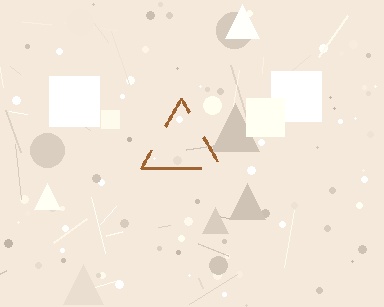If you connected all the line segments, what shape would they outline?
They would outline a triangle.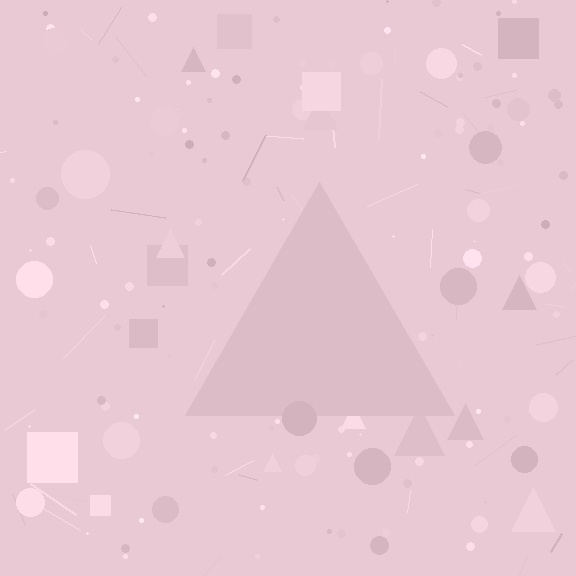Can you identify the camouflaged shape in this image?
The camouflaged shape is a triangle.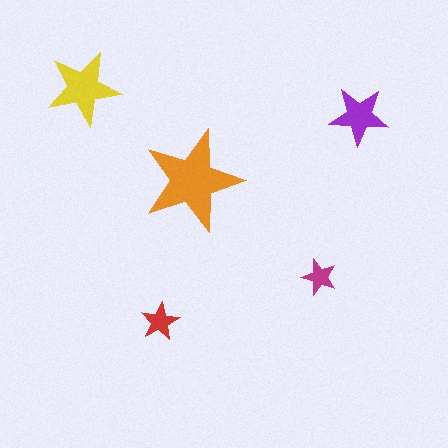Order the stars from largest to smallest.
the orange one, the yellow one, the purple one, the red one, the magenta one.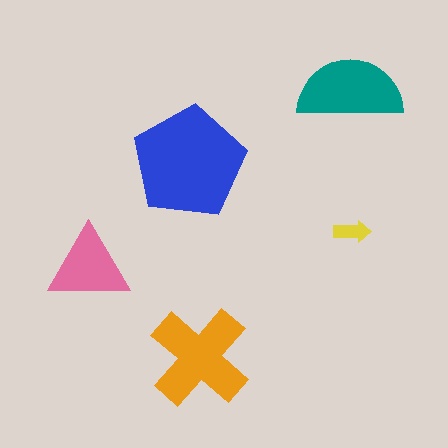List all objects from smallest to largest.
The yellow arrow, the pink triangle, the teal semicircle, the orange cross, the blue pentagon.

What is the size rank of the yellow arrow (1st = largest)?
5th.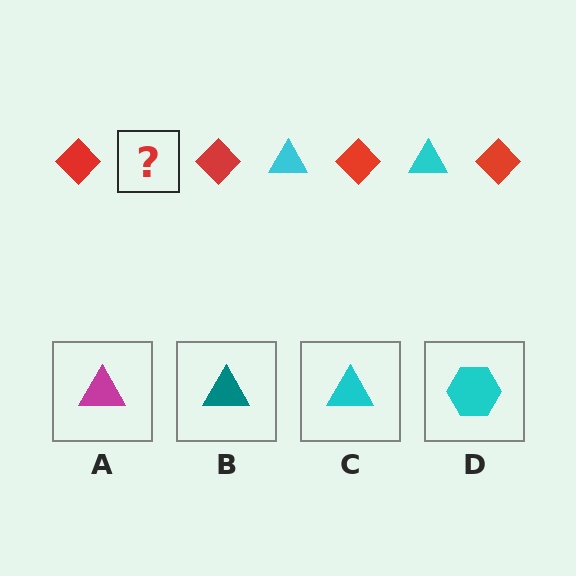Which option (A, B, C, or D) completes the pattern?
C.